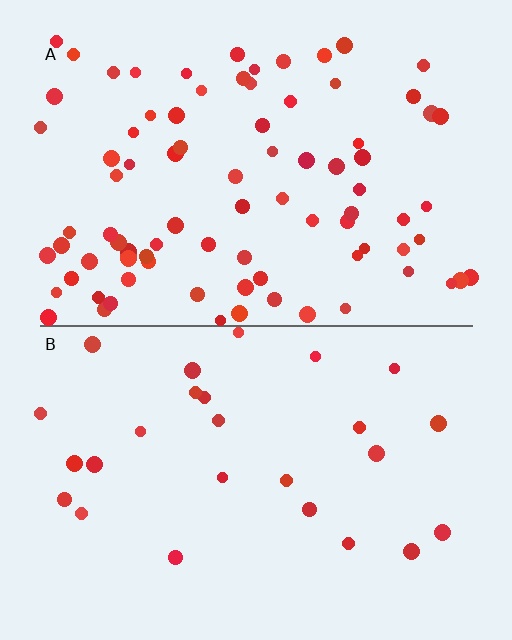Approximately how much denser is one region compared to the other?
Approximately 3.3× — region A over region B.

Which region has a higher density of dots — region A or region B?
A (the top).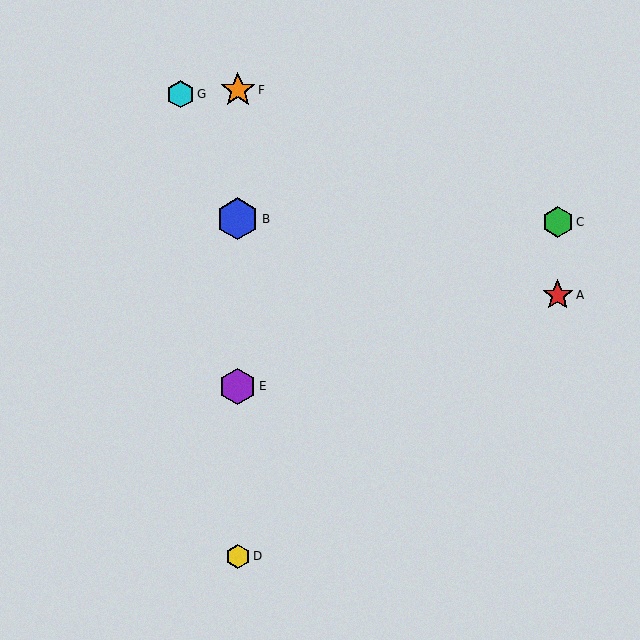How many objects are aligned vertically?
4 objects (B, D, E, F) are aligned vertically.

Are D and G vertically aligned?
No, D is at x≈238 and G is at x≈181.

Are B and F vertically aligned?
Yes, both are at x≈238.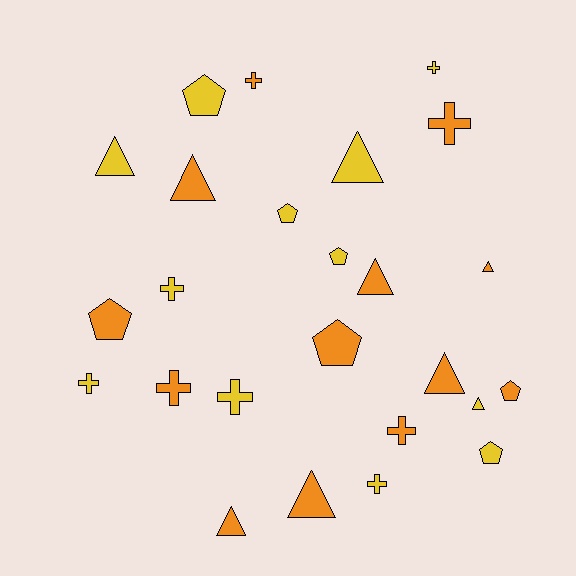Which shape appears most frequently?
Triangle, with 9 objects.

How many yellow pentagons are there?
There are 4 yellow pentagons.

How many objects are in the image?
There are 25 objects.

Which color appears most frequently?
Orange, with 13 objects.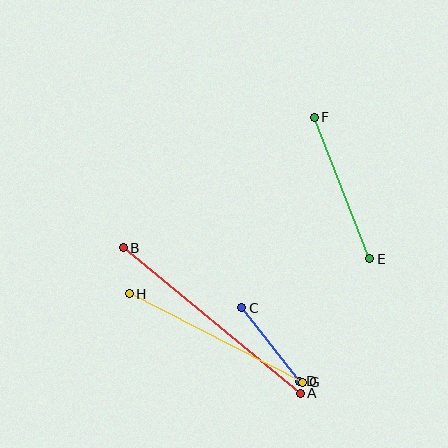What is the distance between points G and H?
The distance is approximately 194 pixels.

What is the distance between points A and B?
The distance is approximately 229 pixels.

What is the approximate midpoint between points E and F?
The midpoint is at approximately (342, 188) pixels.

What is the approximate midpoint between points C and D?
The midpoint is at approximately (270, 344) pixels.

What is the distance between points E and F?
The distance is approximately 152 pixels.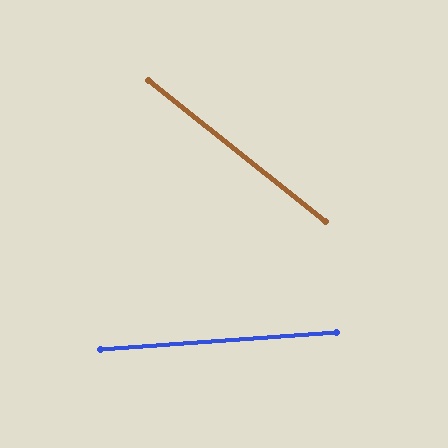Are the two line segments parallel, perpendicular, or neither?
Neither parallel nor perpendicular — they differ by about 43°.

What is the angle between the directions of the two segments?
Approximately 43 degrees.